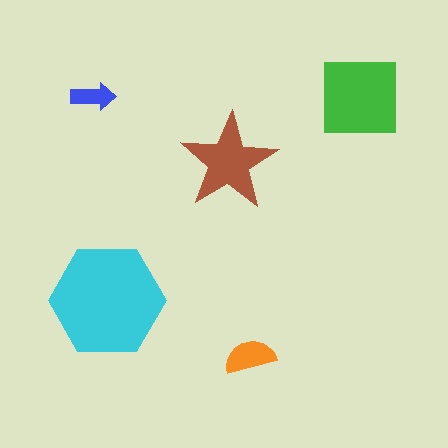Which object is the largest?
The cyan hexagon.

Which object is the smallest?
The blue arrow.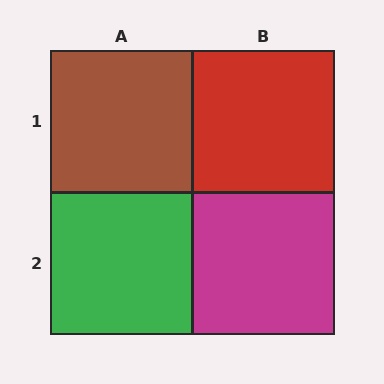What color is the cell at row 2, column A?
Green.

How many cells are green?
1 cell is green.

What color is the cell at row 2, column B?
Magenta.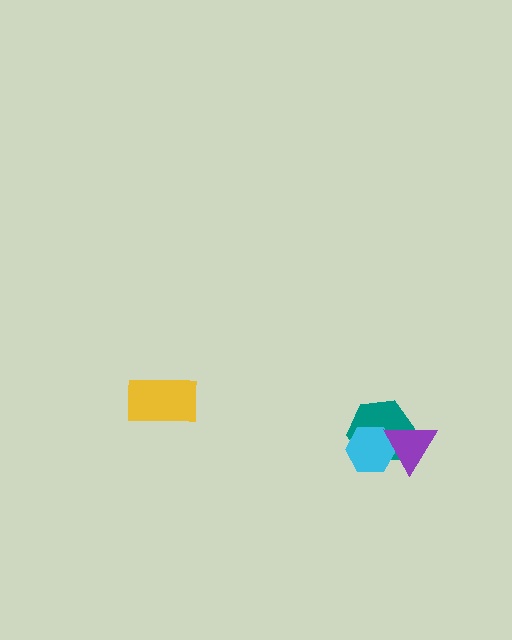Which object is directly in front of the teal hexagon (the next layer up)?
The cyan hexagon is directly in front of the teal hexagon.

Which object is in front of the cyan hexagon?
The purple triangle is in front of the cyan hexagon.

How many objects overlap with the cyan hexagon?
2 objects overlap with the cyan hexagon.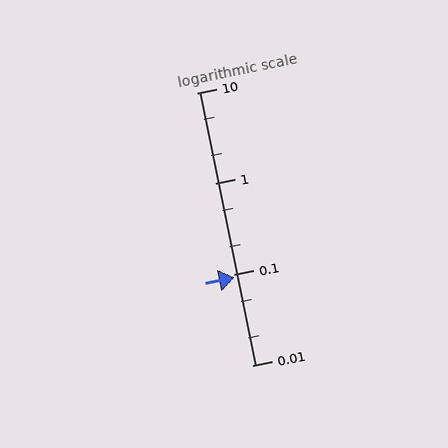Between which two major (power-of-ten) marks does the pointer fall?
The pointer is between 0.01 and 0.1.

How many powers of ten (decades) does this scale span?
The scale spans 3 decades, from 0.01 to 10.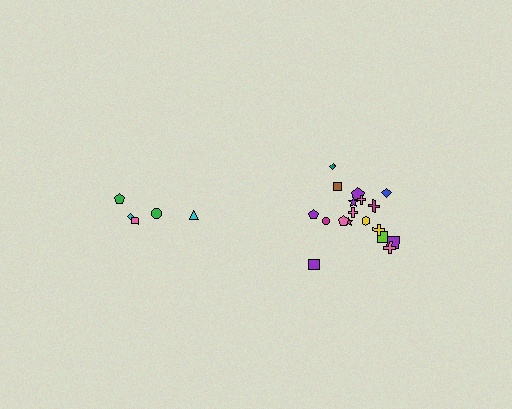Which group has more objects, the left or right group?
The right group.